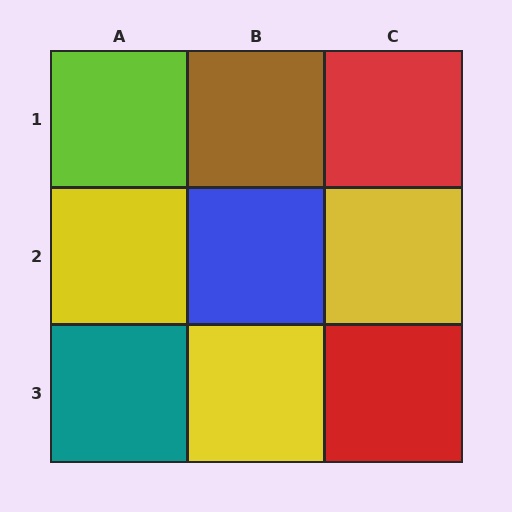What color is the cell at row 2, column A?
Yellow.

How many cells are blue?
1 cell is blue.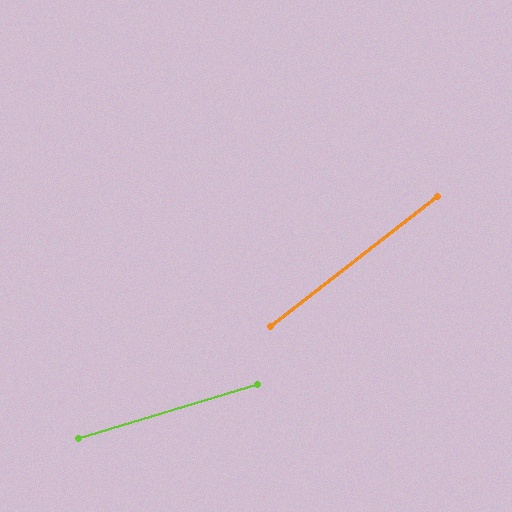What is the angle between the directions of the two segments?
Approximately 21 degrees.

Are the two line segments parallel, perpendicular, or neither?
Neither parallel nor perpendicular — they differ by about 21°.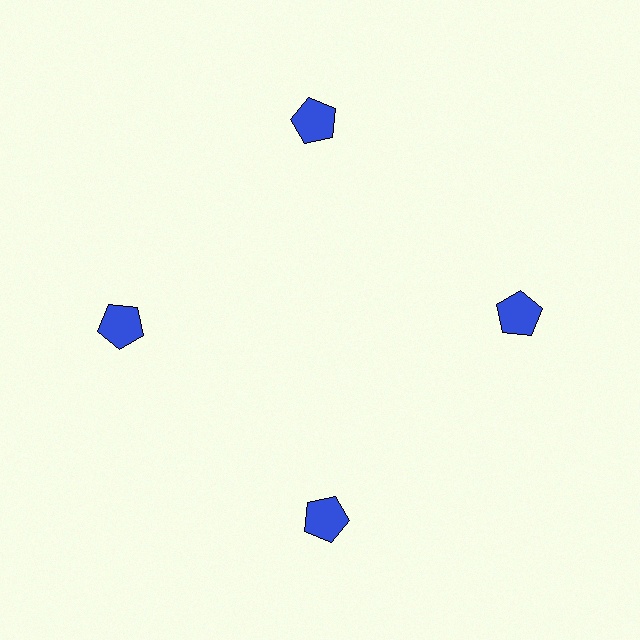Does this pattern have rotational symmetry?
Yes, this pattern has 4-fold rotational symmetry. It looks the same after rotating 90 degrees around the center.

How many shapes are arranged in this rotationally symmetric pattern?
There are 4 shapes, arranged in 4 groups of 1.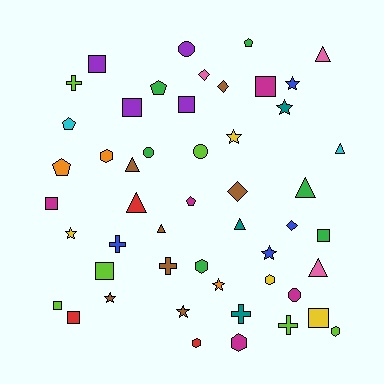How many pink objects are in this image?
There are 3 pink objects.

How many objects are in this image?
There are 50 objects.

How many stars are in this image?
There are 8 stars.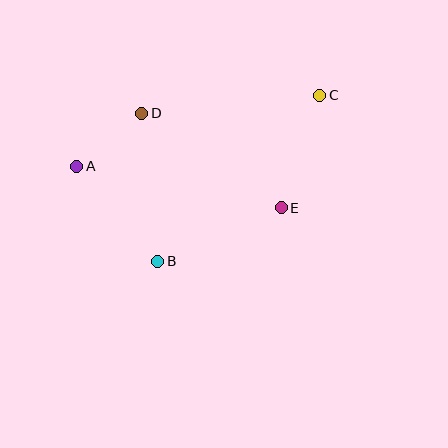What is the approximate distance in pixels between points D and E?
The distance between D and E is approximately 169 pixels.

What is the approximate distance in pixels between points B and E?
The distance between B and E is approximately 135 pixels.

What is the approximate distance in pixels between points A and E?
The distance between A and E is approximately 209 pixels.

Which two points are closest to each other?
Points A and D are closest to each other.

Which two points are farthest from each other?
Points A and C are farthest from each other.